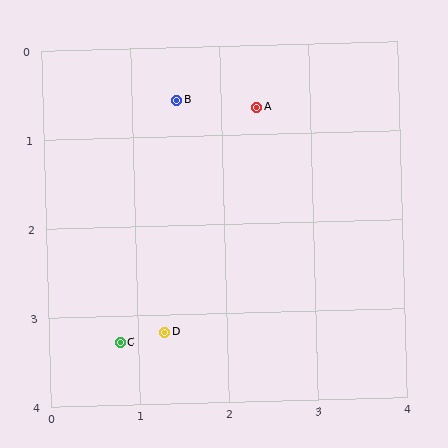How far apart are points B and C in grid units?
Points B and C are about 2.8 grid units apart.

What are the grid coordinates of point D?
Point D is at approximately (1.3, 3.2).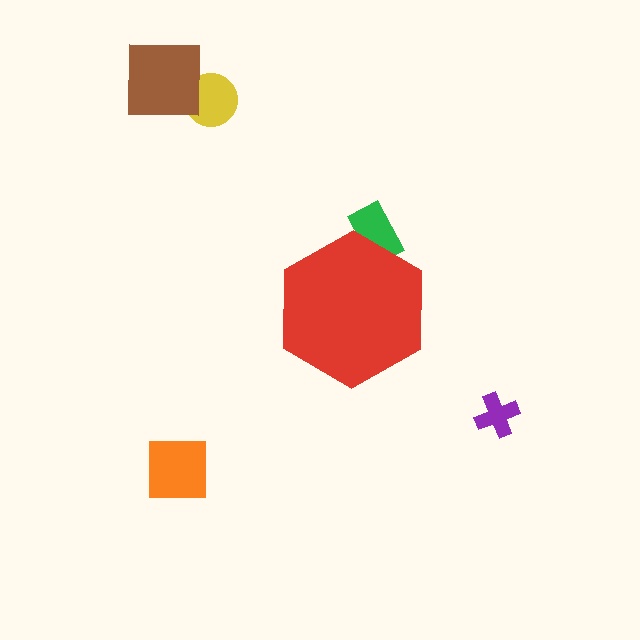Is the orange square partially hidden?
No, the orange square is fully visible.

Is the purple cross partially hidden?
No, the purple cross is fully visible.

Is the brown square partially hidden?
No, the brown square is fully visible.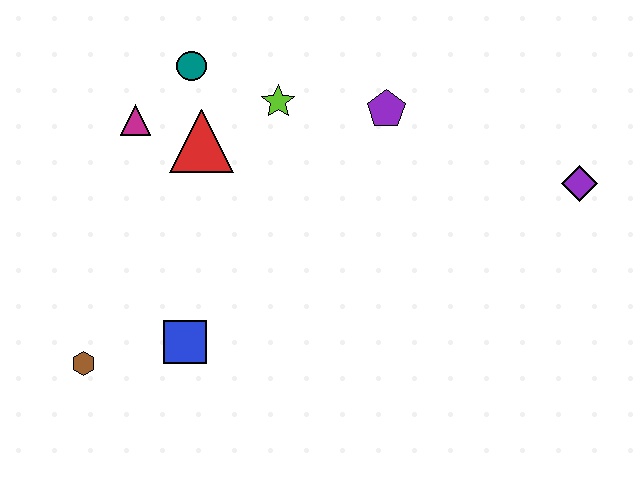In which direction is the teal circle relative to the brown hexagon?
The teal circle is above the brown hexagon.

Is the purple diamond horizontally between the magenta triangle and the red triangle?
No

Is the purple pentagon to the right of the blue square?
Yes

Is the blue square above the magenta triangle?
No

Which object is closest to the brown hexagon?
The blue square is closest to the brown hexagon.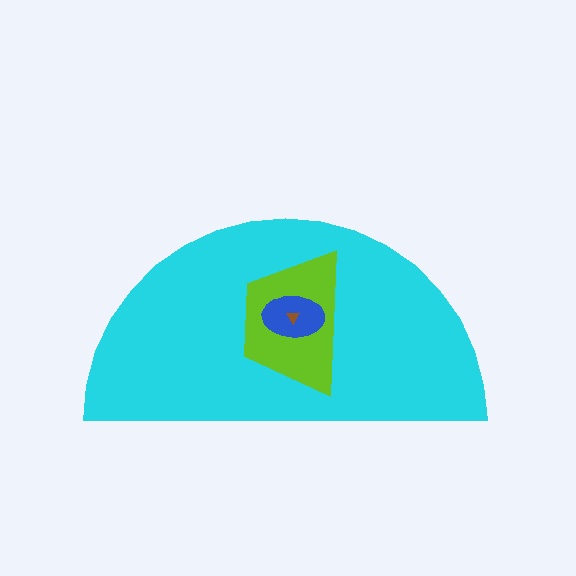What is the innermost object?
The brown triangle.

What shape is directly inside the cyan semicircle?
The lime trapezoid.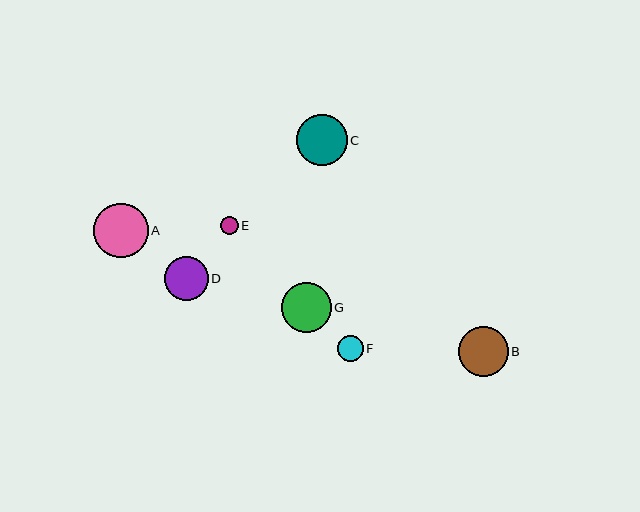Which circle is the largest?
Circle A is the largest with a size of approximately 55 pixels.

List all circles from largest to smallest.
From largest to smallest: A, C, B, G, D, F, E.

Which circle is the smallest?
Circle E is the smallest with a size of approximately 18 pixels.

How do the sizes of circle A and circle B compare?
Circle A and circle B are approximately the same size.